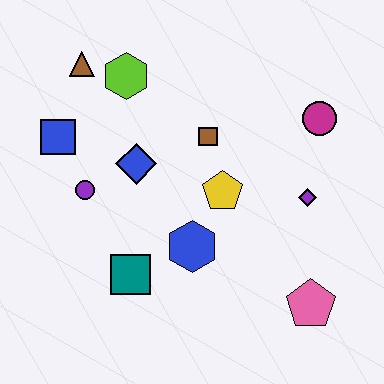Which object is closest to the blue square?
The purple circle is closest to the blue square.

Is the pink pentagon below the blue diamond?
Yes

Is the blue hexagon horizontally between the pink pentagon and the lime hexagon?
Yes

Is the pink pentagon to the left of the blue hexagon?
No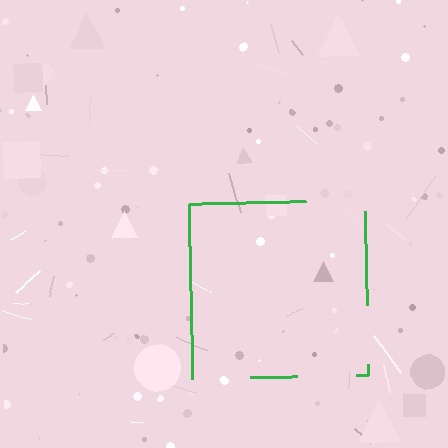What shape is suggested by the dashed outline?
The dashed outline suggests a square.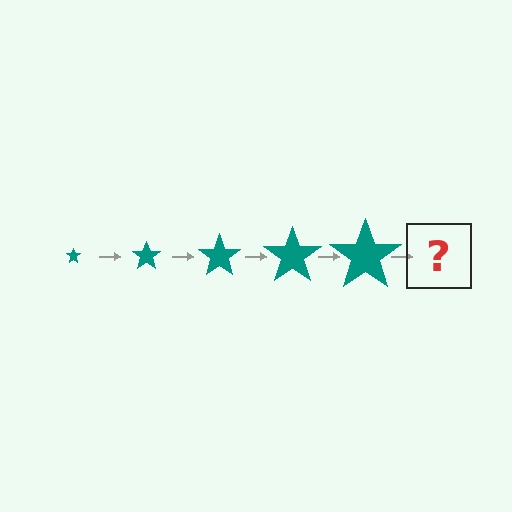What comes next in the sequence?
The next element should be a teal star, larger than the previous one.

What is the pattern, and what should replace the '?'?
The pattern is that the star gets progressively larger each step. The '?' should be a teal star, larger than the previous one.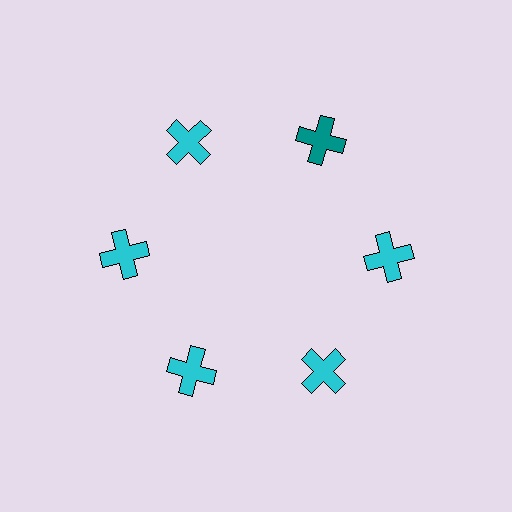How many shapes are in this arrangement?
There are 6 shapes arranged in a ring pattern.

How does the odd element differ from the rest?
It has a different color: teal instead of cyan.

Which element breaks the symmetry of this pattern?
The teal cross at roughly the 1 o'clock position breaks the symmetry. All other shapes are cyan crosses.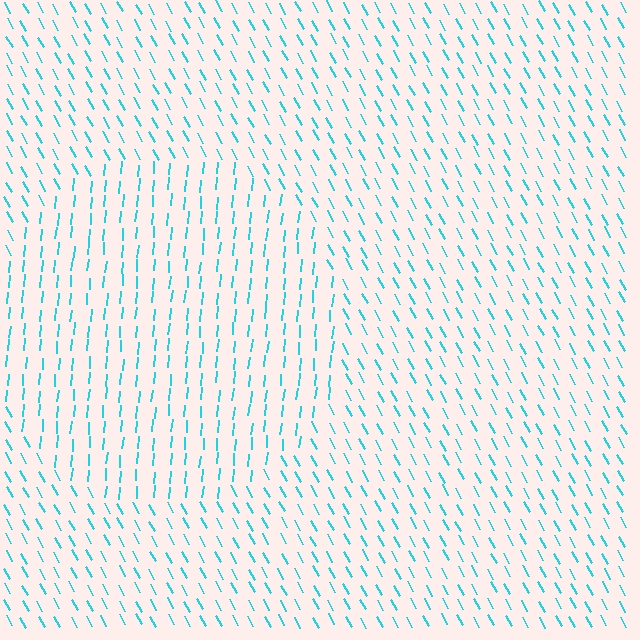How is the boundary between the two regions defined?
The boundary is defined purely by a change in line orientation (approximately 34 degrees difference). All lines are the same color and thickness.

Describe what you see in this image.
The image is filled with small cyan line segments. A circle region in the image has lines oriented differently from the surrounding lines, creating a visible texture boundary.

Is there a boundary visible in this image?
Yes, there is a texture boundary formed by a change in line orientation.